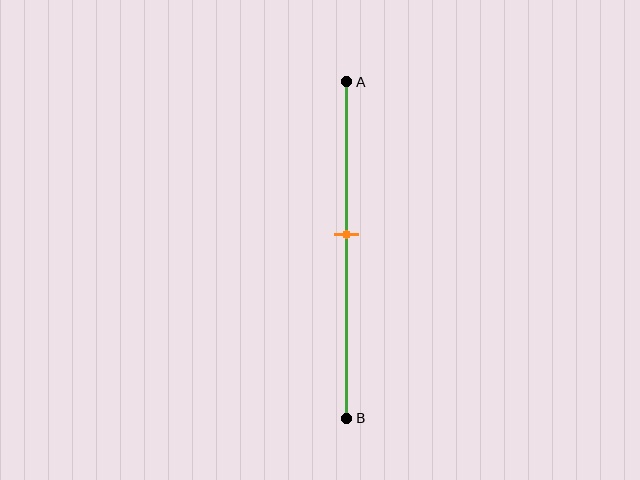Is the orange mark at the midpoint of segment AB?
No, the mark is at about 45% from A, not at the 50% midpoint.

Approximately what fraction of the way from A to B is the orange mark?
The orange mark is approximately 45% of the way from A to B.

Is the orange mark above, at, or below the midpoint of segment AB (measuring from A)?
The orange mark is above the midpoint of segment AB.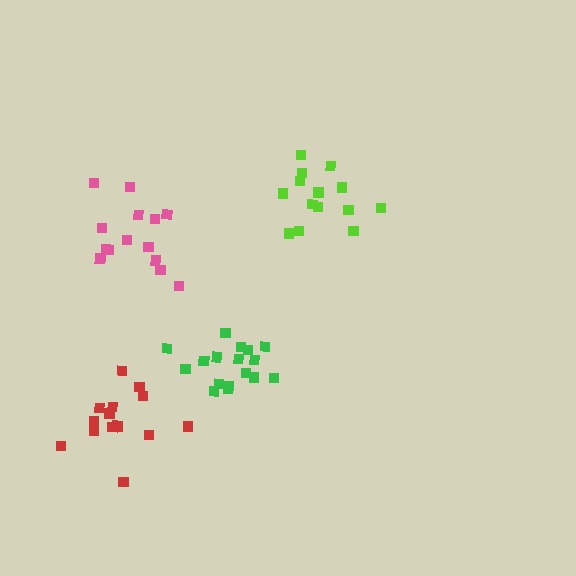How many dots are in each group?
Group 1: 17 dots, Group 2: 14 dots, Group 3: 14 dots, Group 4: 14 dots (59 total).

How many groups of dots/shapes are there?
There are 4 groups.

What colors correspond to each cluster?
The clusters are colored: green, pink, red, lime.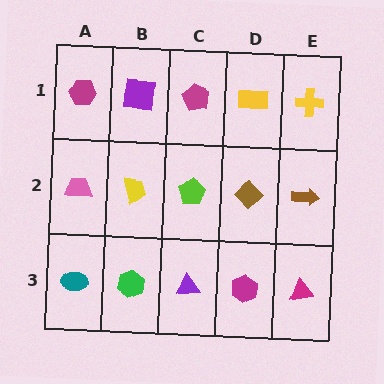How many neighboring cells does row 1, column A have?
2.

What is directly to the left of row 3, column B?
A teal ellipse.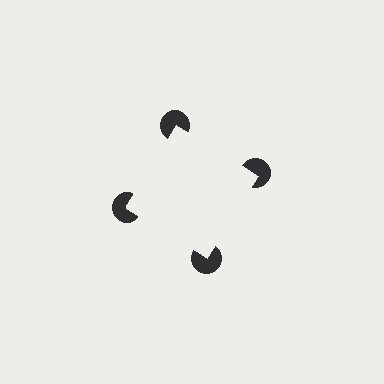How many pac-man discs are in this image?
There are 4 — one at each vertex of the illusory square.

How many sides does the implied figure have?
4 sides.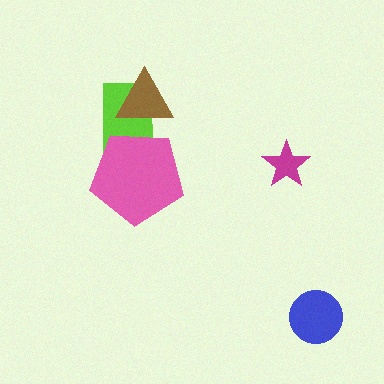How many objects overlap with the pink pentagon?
1 object overlaps with the pink pentagon.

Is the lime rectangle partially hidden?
Yes, it is partially covered by another shape.